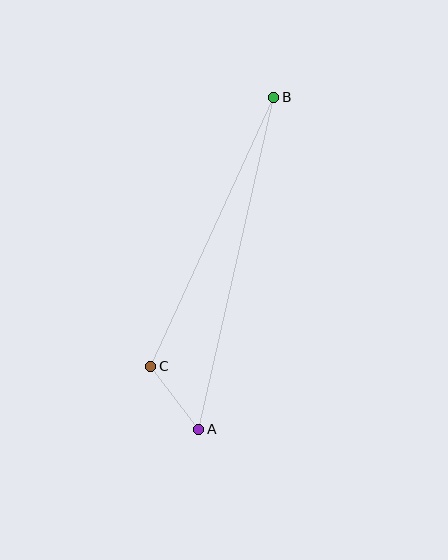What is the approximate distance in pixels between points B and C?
The distance between B and C is approximately 296 pixels.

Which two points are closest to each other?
Points A and C are closest to each other.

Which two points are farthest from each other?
Points A and B are farthest from each other.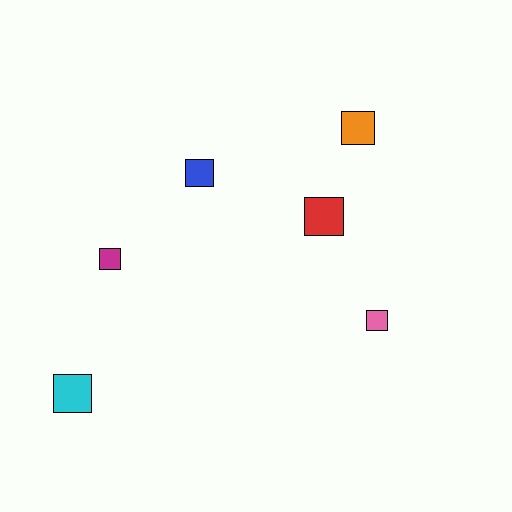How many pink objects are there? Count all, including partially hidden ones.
There is 1 pink object.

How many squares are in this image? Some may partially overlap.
There are 6 squares.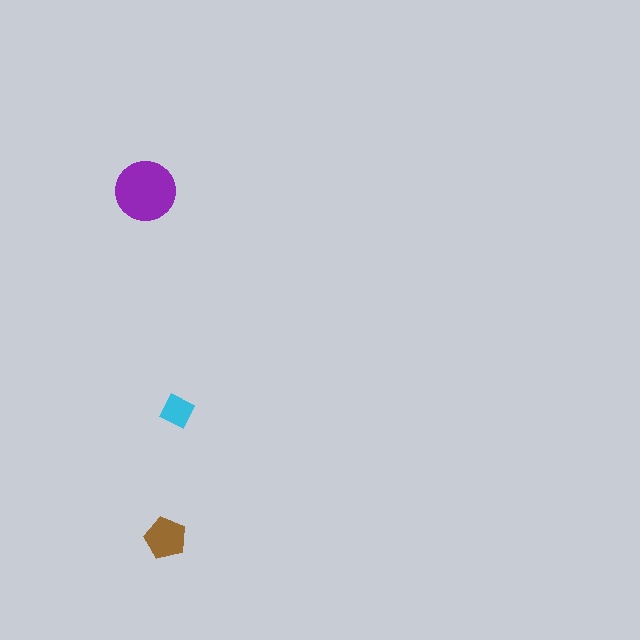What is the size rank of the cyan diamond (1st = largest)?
3rd.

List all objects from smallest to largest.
The cyan diamond, the brown pentagon, the purple circle.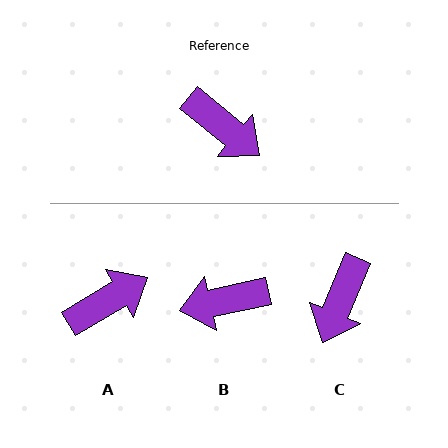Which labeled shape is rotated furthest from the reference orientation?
B, about 128 degrees away.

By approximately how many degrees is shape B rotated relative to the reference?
Approximately 128 degrees clockwise.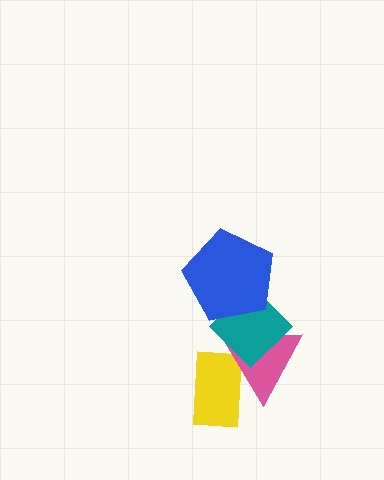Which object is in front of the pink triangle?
The teal diamond is in front of the pink triangle.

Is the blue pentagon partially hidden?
No, no other shape covers it.